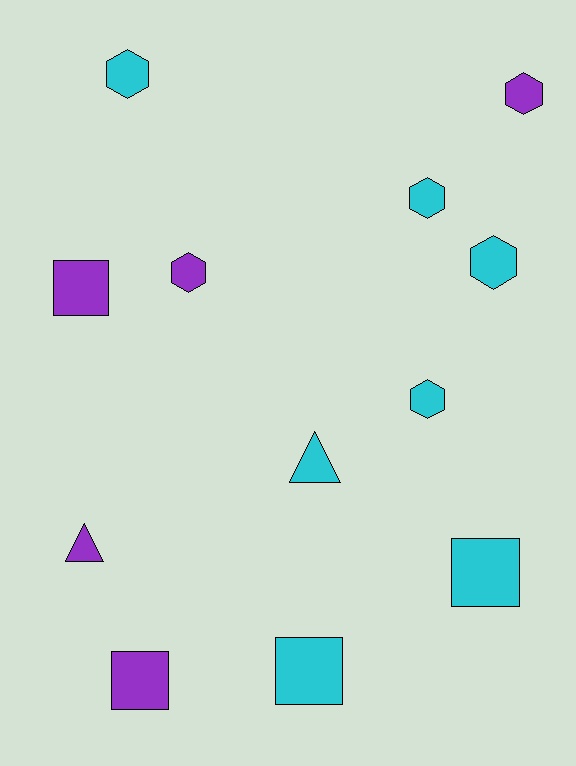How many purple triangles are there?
There is 1 purple triangle.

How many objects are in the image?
There are 12 objects.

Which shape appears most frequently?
Hexagon, with 6 objects.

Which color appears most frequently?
Cyan, with 7 objects.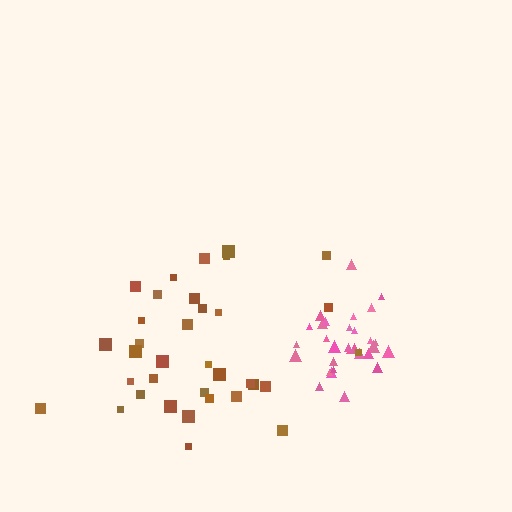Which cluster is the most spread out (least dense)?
Brown.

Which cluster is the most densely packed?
Pink.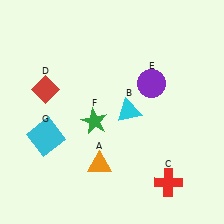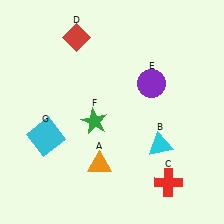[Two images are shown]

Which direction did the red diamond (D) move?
The red diamond (D) moved up.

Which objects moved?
The objects that moved are: the cyan triangle (B), the red diamond (D).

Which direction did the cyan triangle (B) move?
The cyan triangle (B) moved down.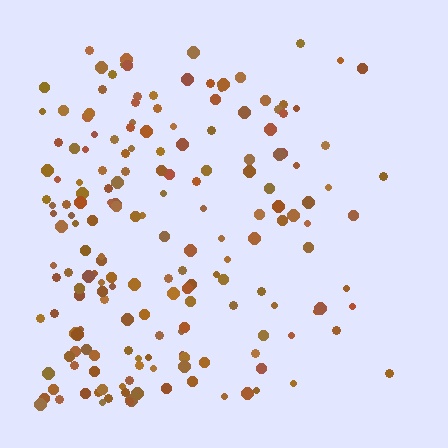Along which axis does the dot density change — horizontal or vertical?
Horizontal.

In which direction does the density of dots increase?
From right to left, with the left side densest.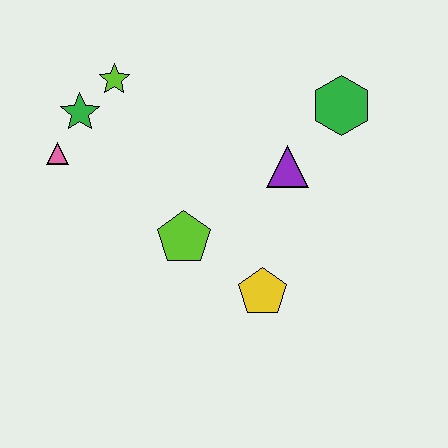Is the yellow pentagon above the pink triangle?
No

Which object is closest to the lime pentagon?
The yellow pentagon is closest to the lime pentagon.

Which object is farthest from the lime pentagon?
The green hexagon is farthest from the lime pentagon.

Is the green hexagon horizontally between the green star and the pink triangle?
No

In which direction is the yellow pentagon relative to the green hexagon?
The yellow pentagon is below the green hexagon.